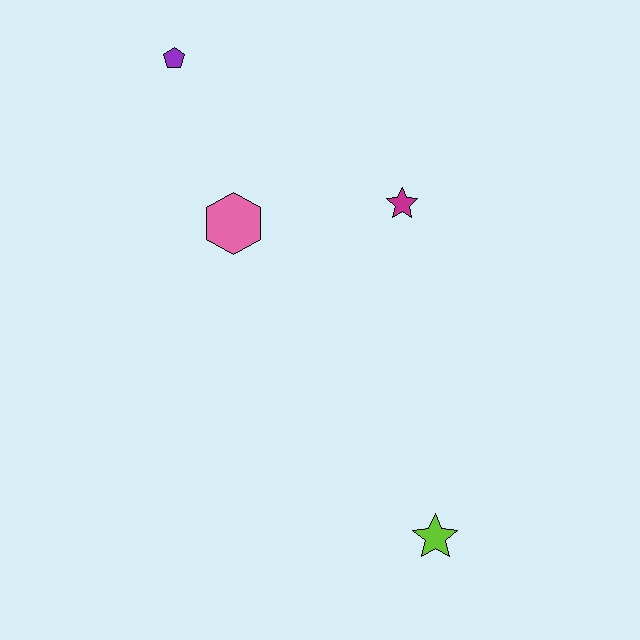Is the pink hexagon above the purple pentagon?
No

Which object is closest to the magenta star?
The pink hexagon is closest to the magenta star.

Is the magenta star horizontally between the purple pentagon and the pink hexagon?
No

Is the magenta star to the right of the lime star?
No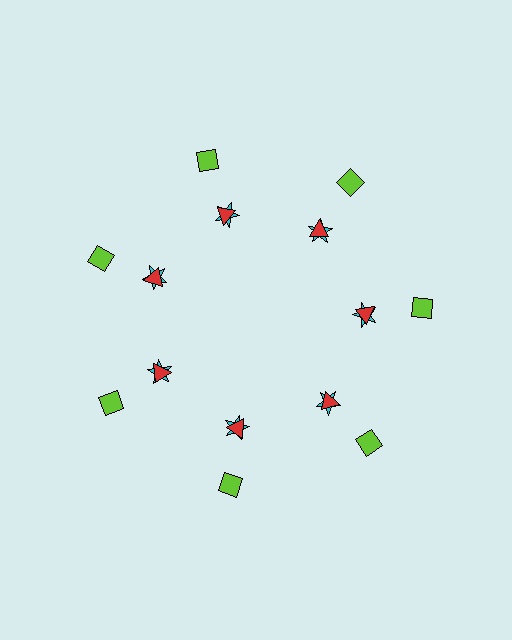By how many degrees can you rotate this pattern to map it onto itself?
The pattern maps onto itself every 51 degrees of rotation.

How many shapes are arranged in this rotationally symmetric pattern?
There are 21 shapes, arranged in 7 groups of 3.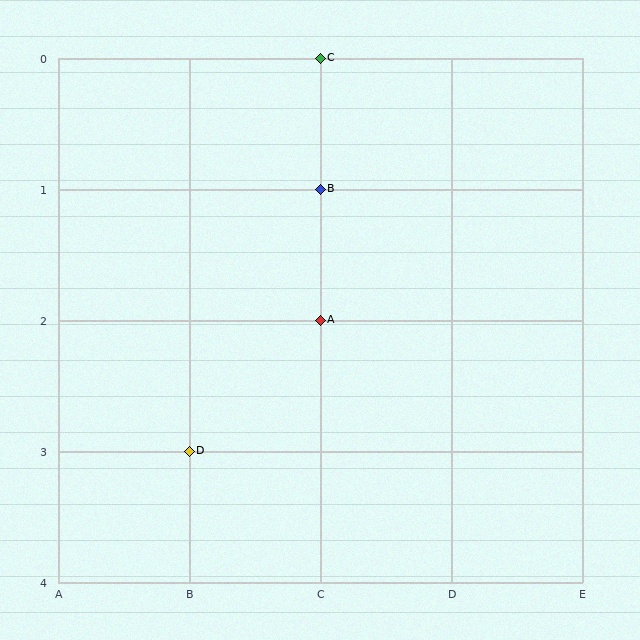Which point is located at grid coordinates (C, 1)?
Point B is at (C, 1).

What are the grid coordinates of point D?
Point D is at grid coordinates (B, 3).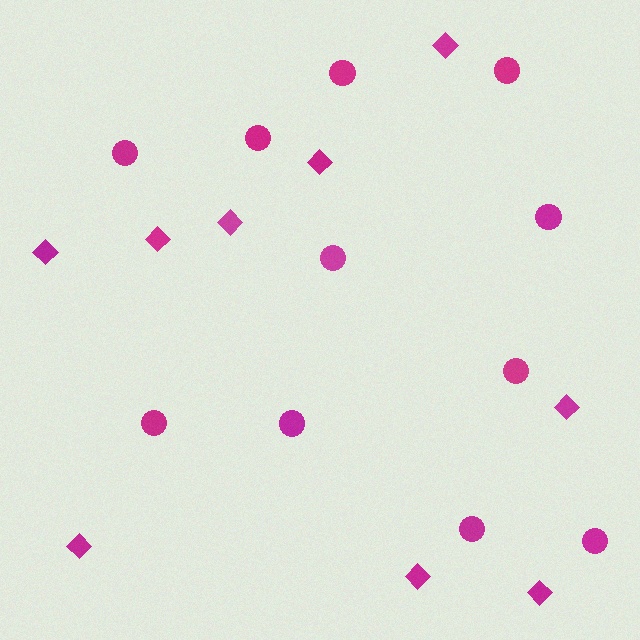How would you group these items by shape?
There are 2 groups: one group of circles (11) and one group of diamonds (9).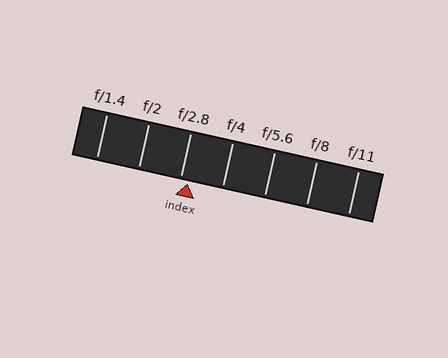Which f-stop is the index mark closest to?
The index mark is closest to f/2.8.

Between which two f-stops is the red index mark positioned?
The index mark is between f/2.8 and f/4.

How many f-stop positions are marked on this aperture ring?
There are 7 f-stop positions marked.